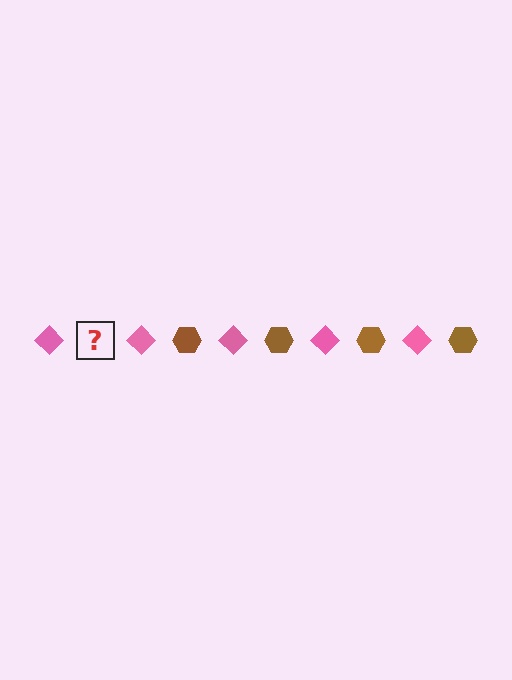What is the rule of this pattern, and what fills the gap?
The rule is that the pattern alternates between pink diamond and brown hexagon. The gap should be filled with a brown hexagon.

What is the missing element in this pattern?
The missing element is a brown hexagon.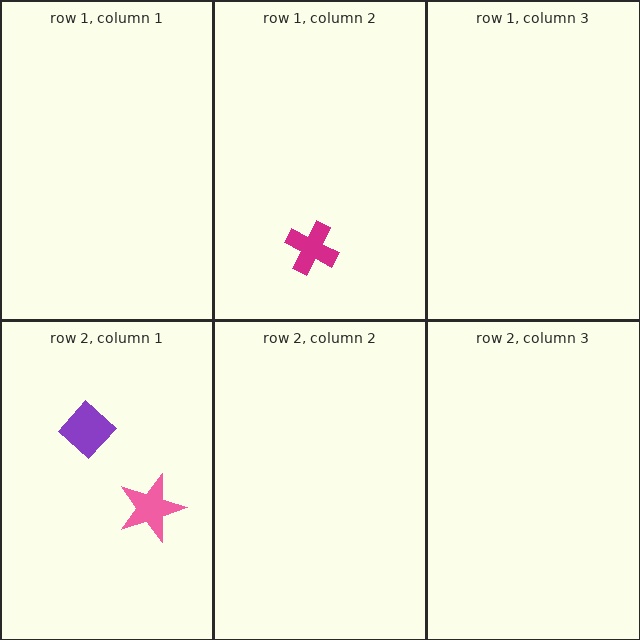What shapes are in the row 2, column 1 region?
The pink star, the purple diamond.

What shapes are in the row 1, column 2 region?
The magenta cross.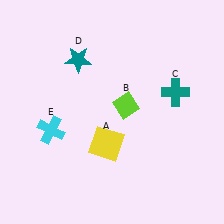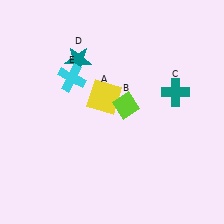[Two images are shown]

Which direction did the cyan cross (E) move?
The cyan cross (E) moved up.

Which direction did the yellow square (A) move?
The yellow square (A) moved up.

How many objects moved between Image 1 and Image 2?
2 objects moved between the two images.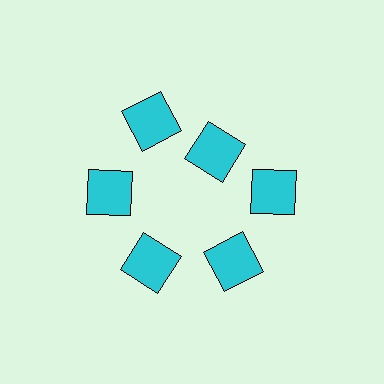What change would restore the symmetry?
The symmetry would be restored by moving it outward, back onto the ring so that all 6 squares sit at equal angles and equal distance from the center.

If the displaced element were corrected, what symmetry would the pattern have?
It would have 6-fold rotational symmetry — the pattern would map onto itself every 60 degrees.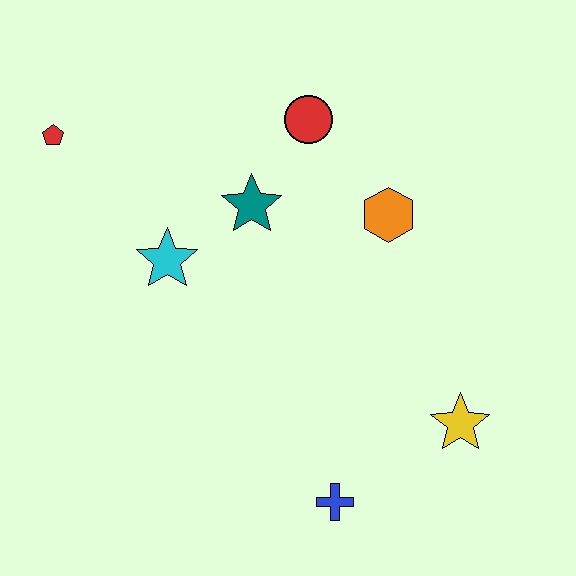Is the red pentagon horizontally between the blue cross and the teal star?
No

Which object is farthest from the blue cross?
The red pentagon is farthest from the blue cross.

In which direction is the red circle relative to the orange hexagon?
The red circle is above the orange hexagon.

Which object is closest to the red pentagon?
The cyan star is closest to the red pentagon.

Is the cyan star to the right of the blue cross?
No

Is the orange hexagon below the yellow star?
No